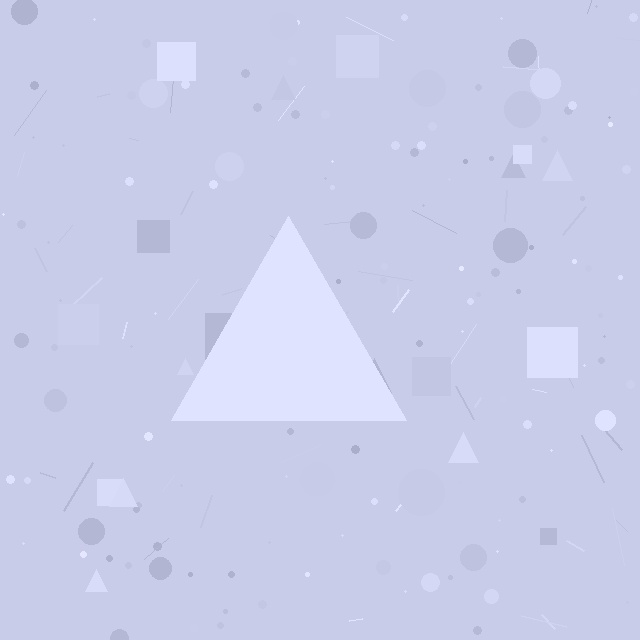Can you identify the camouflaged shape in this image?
The camouflaged shape is a triangle.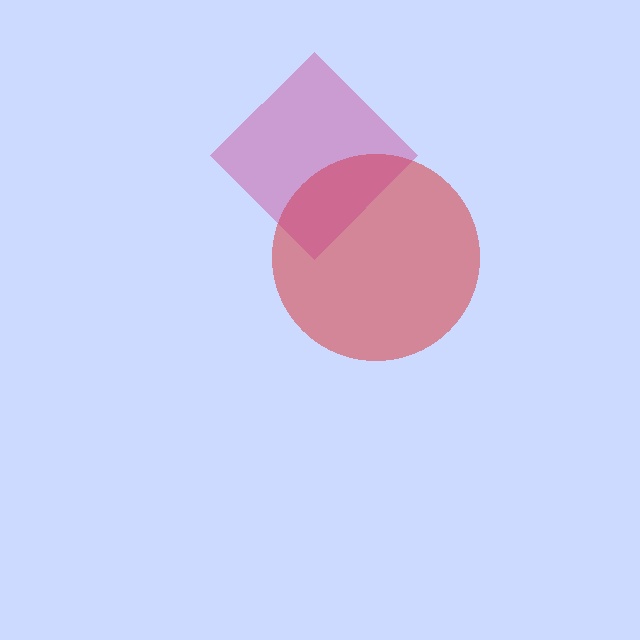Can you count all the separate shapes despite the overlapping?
Yes, there are 2 separate shapes.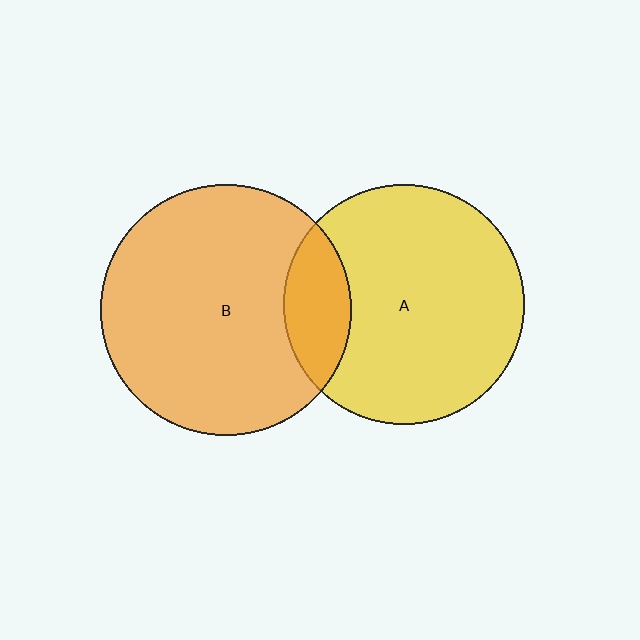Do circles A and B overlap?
Yes.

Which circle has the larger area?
Circle B (orange).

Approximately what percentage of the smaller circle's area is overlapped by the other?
Approximately 20%.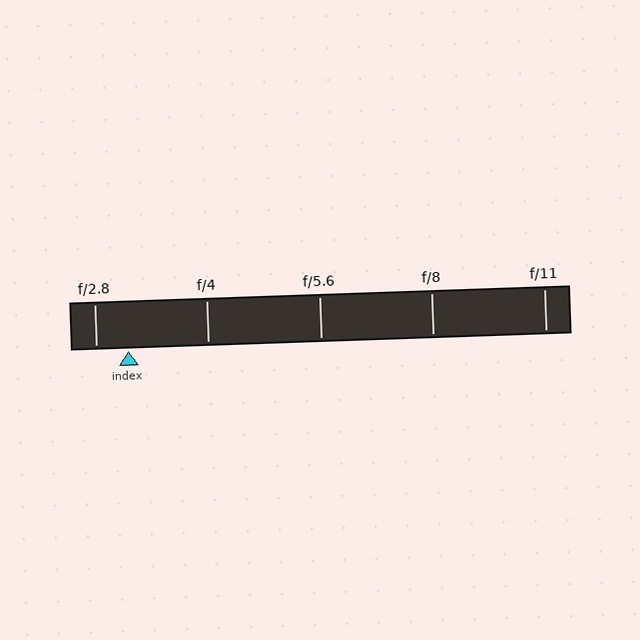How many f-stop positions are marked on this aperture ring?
There are 5 f-stop positions marked.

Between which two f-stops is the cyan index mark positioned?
The index mark is between f/2.8 and f/4.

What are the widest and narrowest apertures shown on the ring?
The widest aperture shown is f/2.8 and the narrowest is f/11.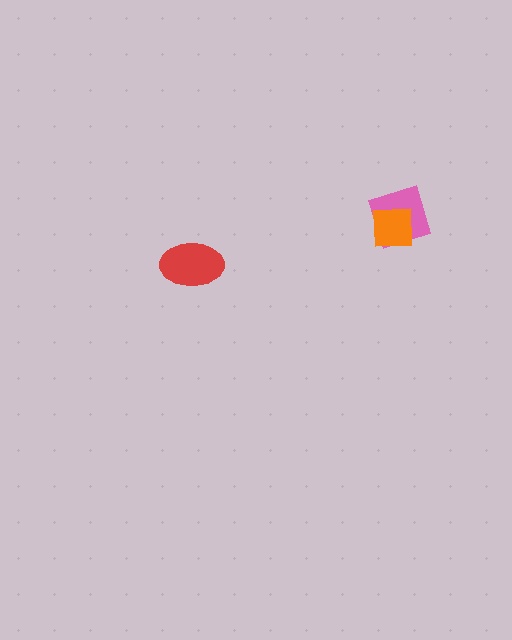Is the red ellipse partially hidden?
No, no other shape covers it.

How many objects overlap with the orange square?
1 object overlaps with the orange square.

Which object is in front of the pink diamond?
The orange square is in front of the pink diamond.